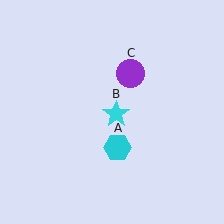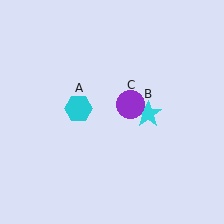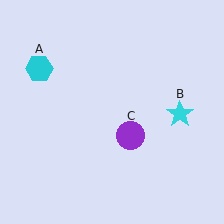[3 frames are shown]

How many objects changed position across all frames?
3 objects changed position: cyan hexagon (object A), cyan star (object B), purple circle (object C).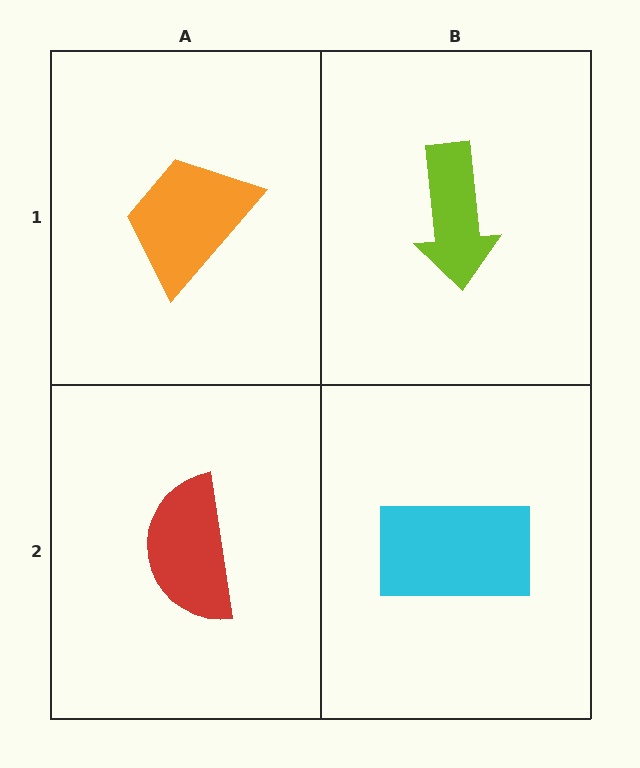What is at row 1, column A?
An orange trapezoid.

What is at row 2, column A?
A red semicircle.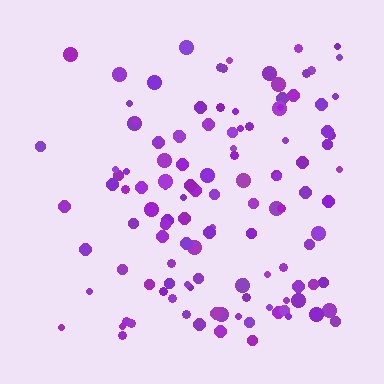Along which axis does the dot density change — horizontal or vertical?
Horizontal.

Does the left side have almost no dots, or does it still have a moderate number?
Still a moderate number, just noticeably fewer than the right.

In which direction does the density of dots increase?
From left to right, with the right side densest.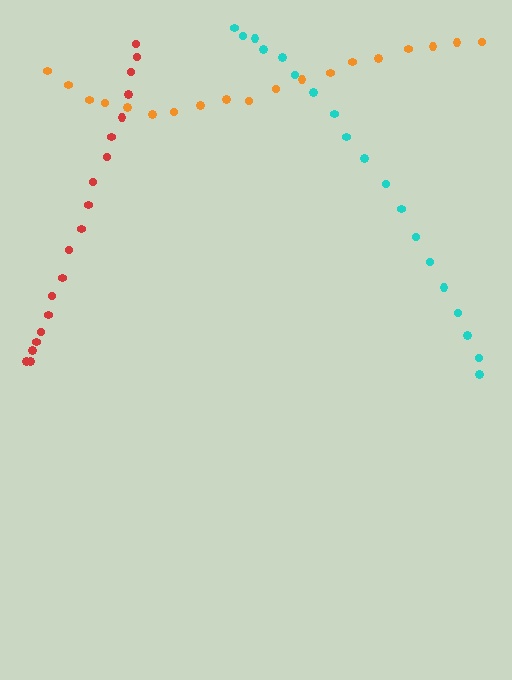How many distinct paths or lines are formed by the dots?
There are 3 distinct paths.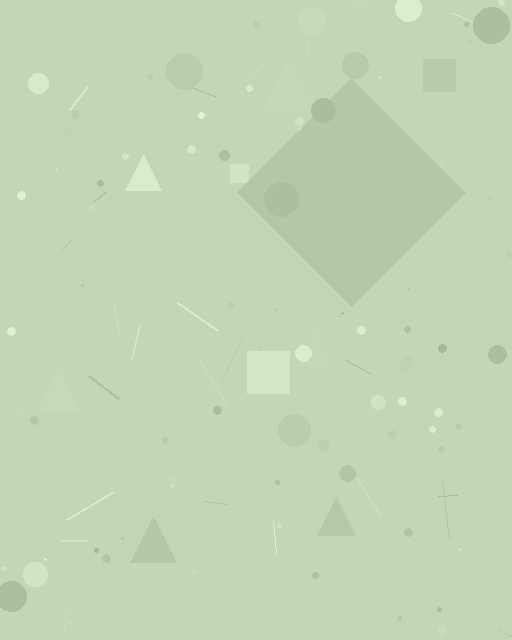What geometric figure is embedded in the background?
A diamond is embedded in the background.